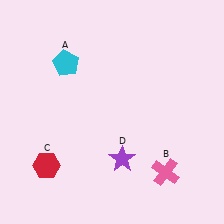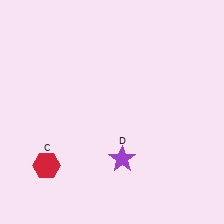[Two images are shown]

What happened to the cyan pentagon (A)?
The cyan pentagon (A) was removed in Image 2. It was in the top-left area of Image 1.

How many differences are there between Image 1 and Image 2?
There are 2 differences between the two images.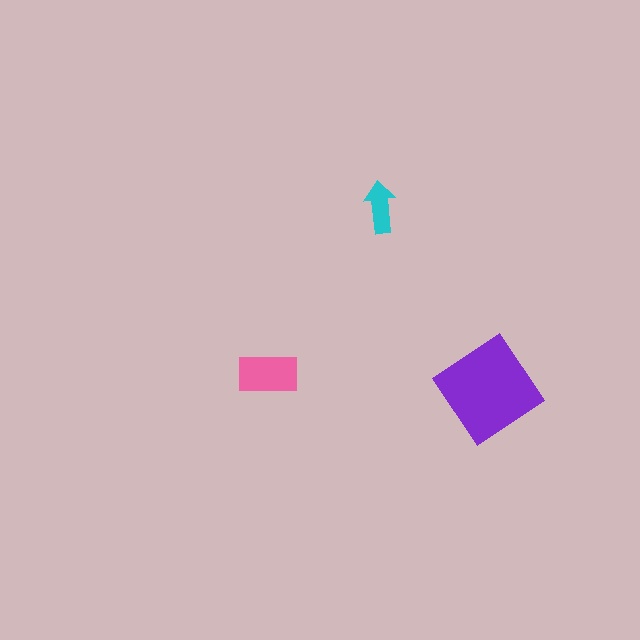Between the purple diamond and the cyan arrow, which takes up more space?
The purple diamond.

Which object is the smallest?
The cyan arrow.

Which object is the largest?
The purple diamond.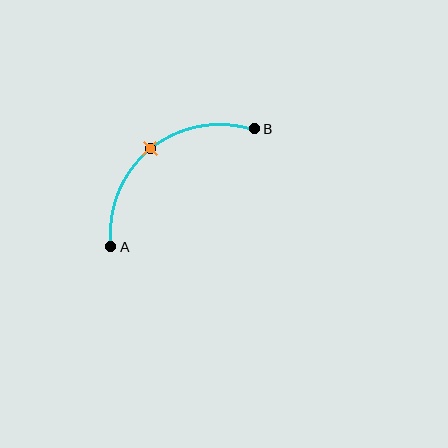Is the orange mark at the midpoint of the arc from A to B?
Yes. The orange mark lies on the arc at equal arc-length from both A and B — it is the arc midpoint.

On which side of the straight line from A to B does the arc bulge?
The arc bulges above and to the left of the straight line connecting A and B.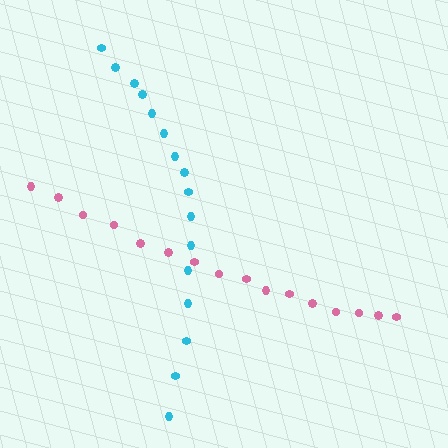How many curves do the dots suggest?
There are 2 distinct paths.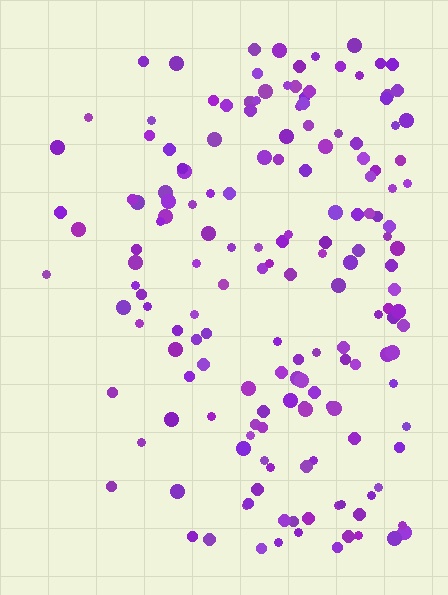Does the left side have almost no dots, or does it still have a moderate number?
Still a moderate number, just noticeably fewer than the right.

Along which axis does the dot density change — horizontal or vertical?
Horizontal.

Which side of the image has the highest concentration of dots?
The right.